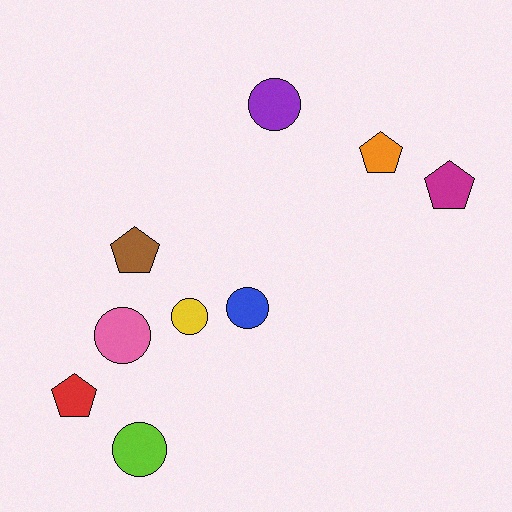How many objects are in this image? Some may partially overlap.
There are 9 objects.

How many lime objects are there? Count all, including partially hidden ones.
There is 1 lime object.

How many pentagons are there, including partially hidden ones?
There are 4 pentagons.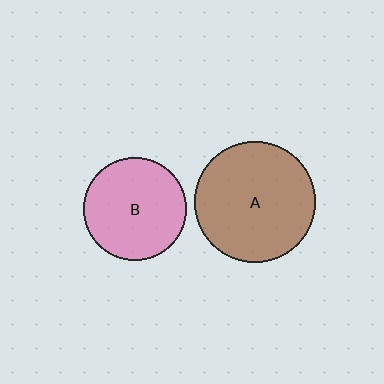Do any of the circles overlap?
No, none of the circles overlap.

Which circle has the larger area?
Circle A (brown).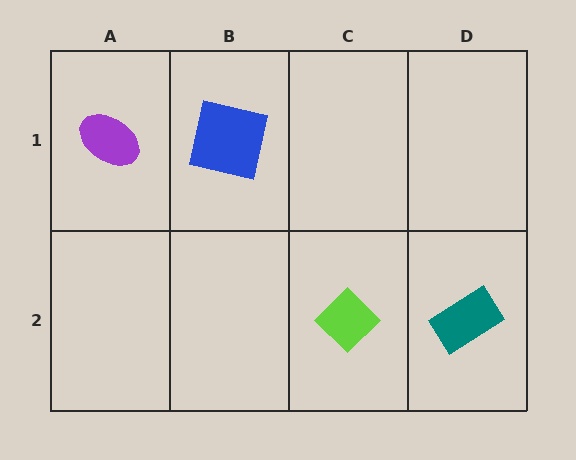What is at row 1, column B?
A blue square.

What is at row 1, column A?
A purple ellipse.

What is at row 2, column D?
A teal rectangle.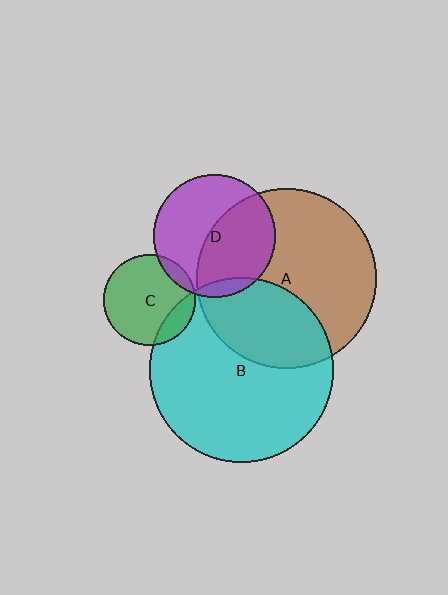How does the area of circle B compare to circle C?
Approximately 4.1 times.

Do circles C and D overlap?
Yes.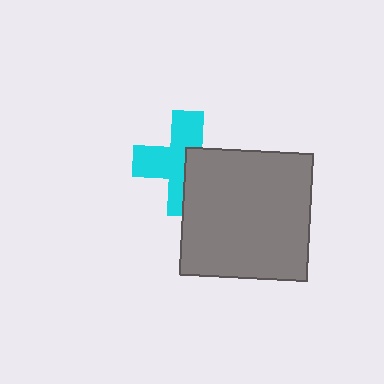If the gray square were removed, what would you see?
You would see the complete cyan cross.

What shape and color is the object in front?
The object in front is a gray square.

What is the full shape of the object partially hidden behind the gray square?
The partially hidden object is a cyan cross.